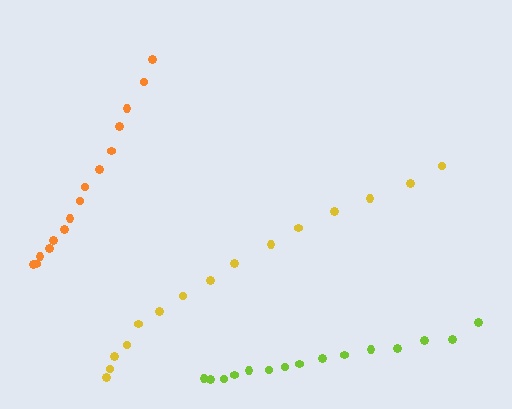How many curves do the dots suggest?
There are 3 distinct paths.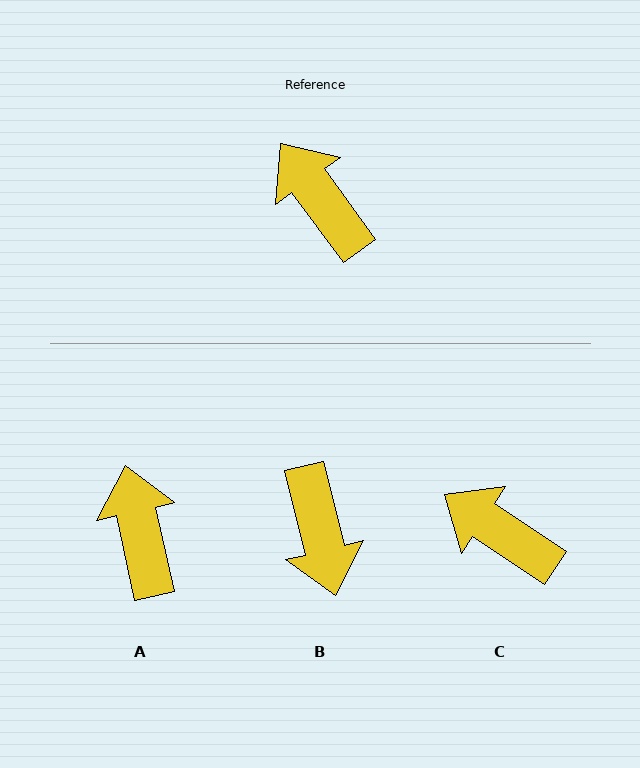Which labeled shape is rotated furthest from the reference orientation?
B, about 158 degrees away.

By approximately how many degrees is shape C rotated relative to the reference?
Approximately 20 degrees counter-clockwise.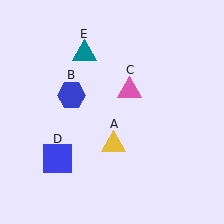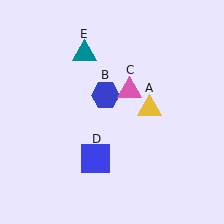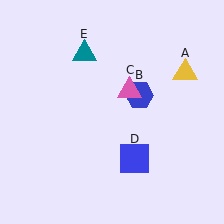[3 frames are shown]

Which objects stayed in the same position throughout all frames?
Pink triangle (object C) and teal triangle (object E) remained stationary.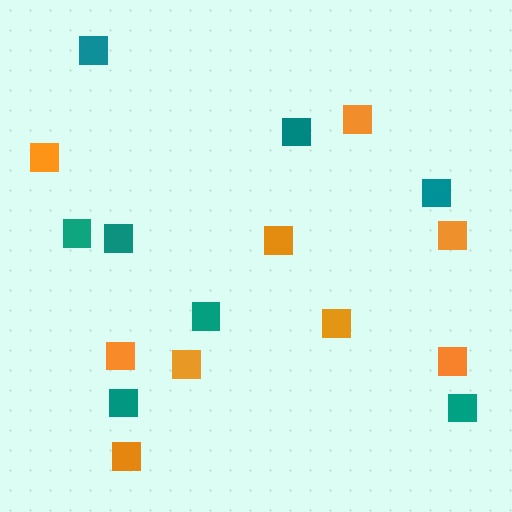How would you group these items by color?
There are 2 groups: one group of orange squares (9) and one group of teal squares (8).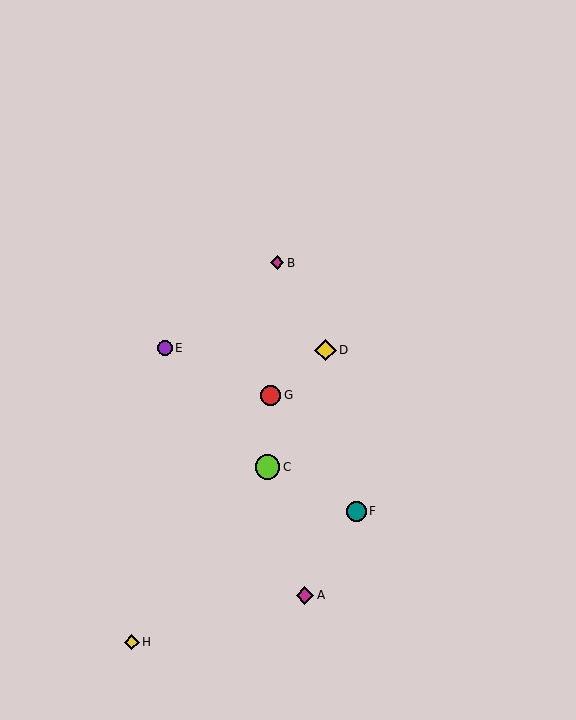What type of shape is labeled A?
Shape A is a magenta diamond.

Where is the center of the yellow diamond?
The center of the yellow diamond is at (132, 642).